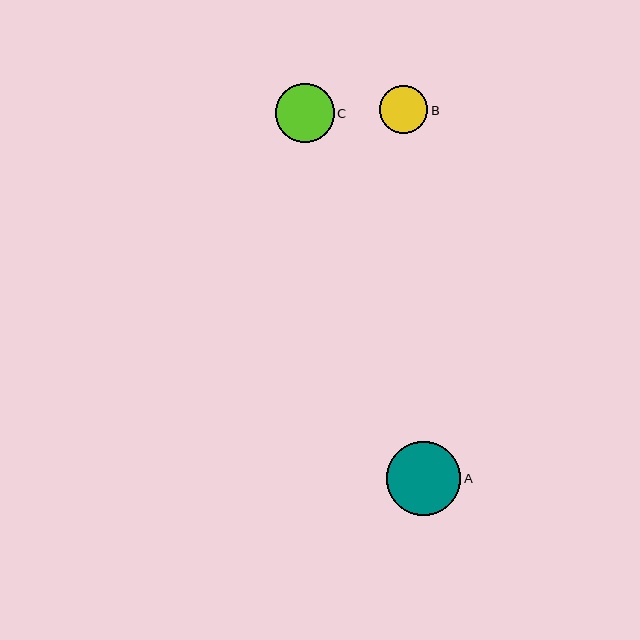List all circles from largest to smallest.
From largest to smallest: A, C, B.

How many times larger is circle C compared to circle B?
Circle C is approximately 1.2 times the size of circle B.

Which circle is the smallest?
Circle B is the smallest with a size of approximately 48 pixels.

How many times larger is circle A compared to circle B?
Circle A is approximately 1.5 times the size of circle B.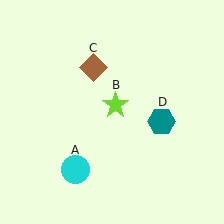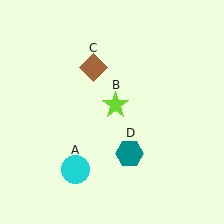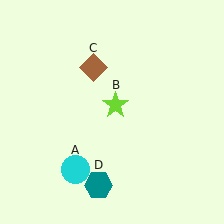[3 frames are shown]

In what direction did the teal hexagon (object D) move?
The teal hexagon (object D) moved down and to the left.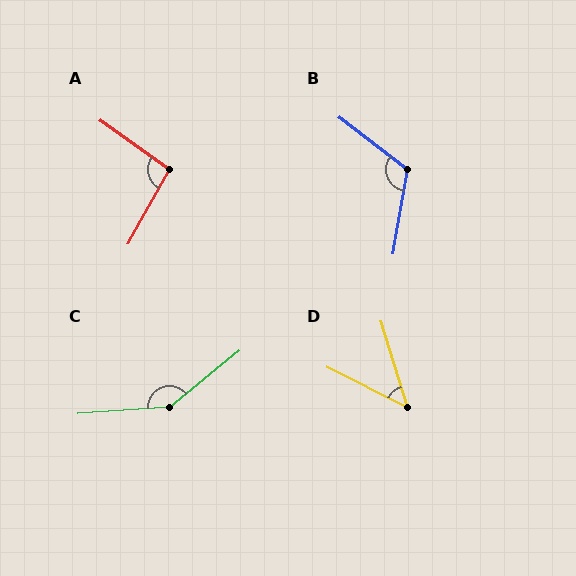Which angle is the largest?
C, at approximately 145 degrees.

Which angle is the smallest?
D, at approximately 47 degrees.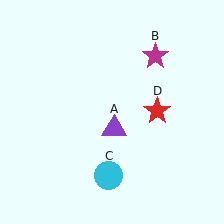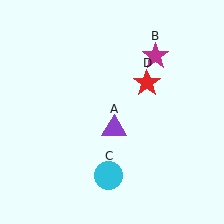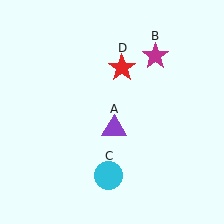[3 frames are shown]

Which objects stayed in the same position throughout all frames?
Purple triangle (object A) and magenta star (object B) and cyan circle (object C) remained stationary.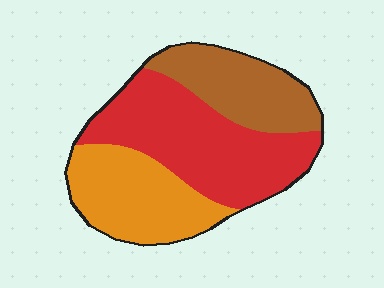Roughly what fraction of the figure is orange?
Orange takes up between a sixth and a third of the figure.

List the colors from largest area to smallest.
From largest to smallest: red, orange, brown.